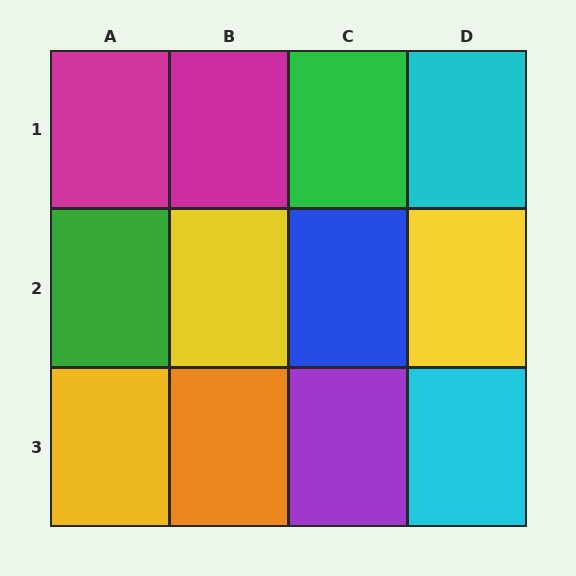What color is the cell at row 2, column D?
Yellow.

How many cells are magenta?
2 cells are magenta.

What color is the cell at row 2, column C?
Blue.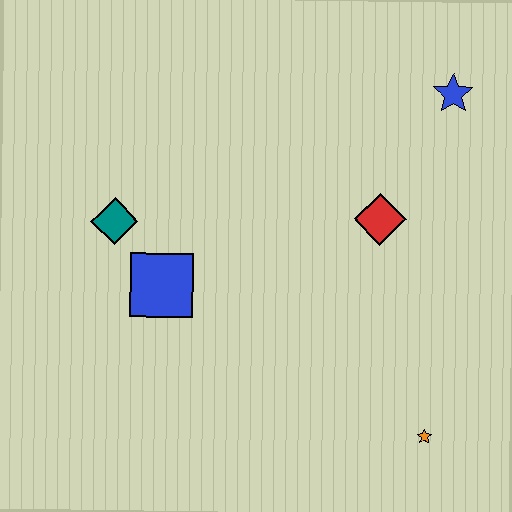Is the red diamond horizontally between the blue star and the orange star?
No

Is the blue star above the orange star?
Yes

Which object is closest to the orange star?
The red diamond is closest to the orange star.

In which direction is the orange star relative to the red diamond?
The orange star is below the red diamond.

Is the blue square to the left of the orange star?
Yes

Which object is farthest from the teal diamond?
The orange star is farthest from the teal diamond.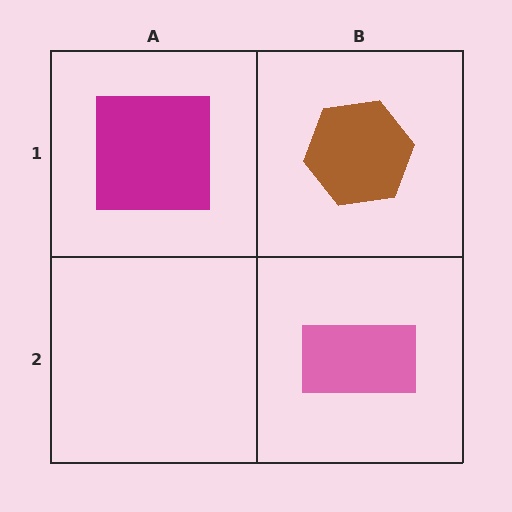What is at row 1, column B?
A brown hexagon.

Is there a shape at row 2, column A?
No, that cell is empty.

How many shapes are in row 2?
1 shape.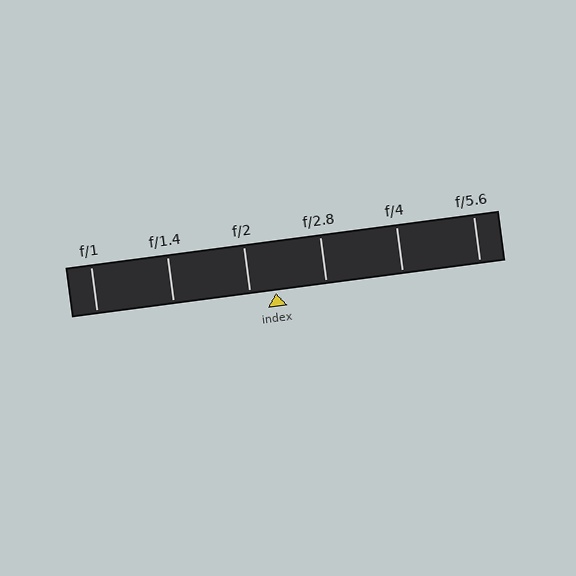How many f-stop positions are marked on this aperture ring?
There are 6 f-stop positions marked.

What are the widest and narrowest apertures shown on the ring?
The widest aperture shown is f/1 and the narrowest is f/5.6.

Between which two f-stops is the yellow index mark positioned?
The index mark is between f/2 and f/2.8.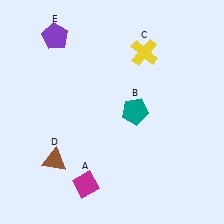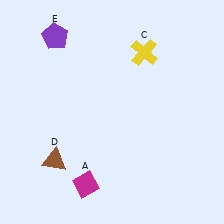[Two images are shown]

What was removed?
The teal pentagon (B) was removed in Image 2.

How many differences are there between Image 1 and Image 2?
There is 1 difference between the two images.